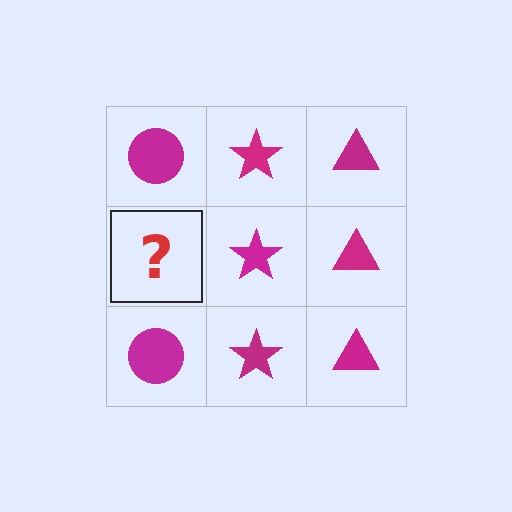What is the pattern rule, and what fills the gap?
The rule is that each column has a consistent shape. The gap should be filled with a magenta circle.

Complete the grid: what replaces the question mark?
The question mark should be replaced with a magenta circle.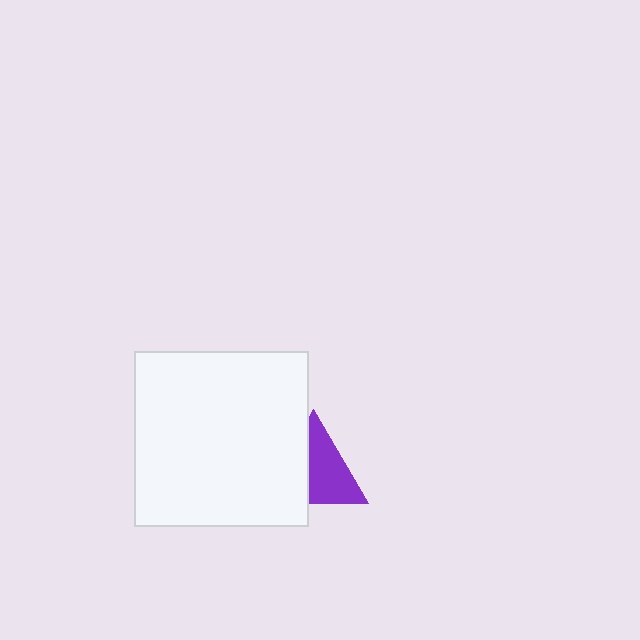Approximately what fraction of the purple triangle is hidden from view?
Roughly 42% of the purple triangle is hidden behind the white square.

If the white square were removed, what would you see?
You would see the complete purple triangle.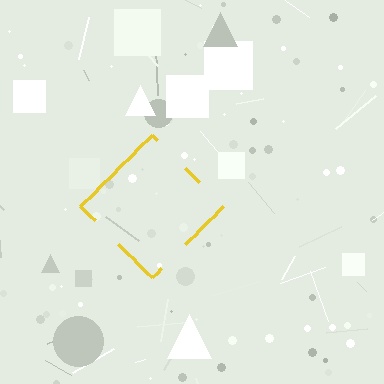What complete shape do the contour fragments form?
The contour fragments form a diamond.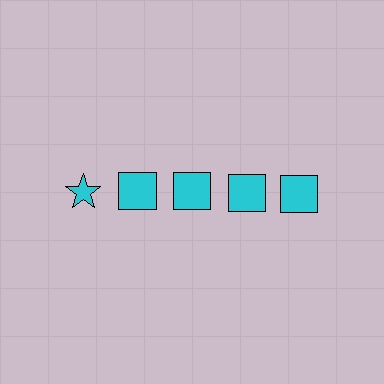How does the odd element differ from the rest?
It has a different shape: star instead of square.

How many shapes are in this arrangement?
There are 5 shapes arranged in a grid pattern.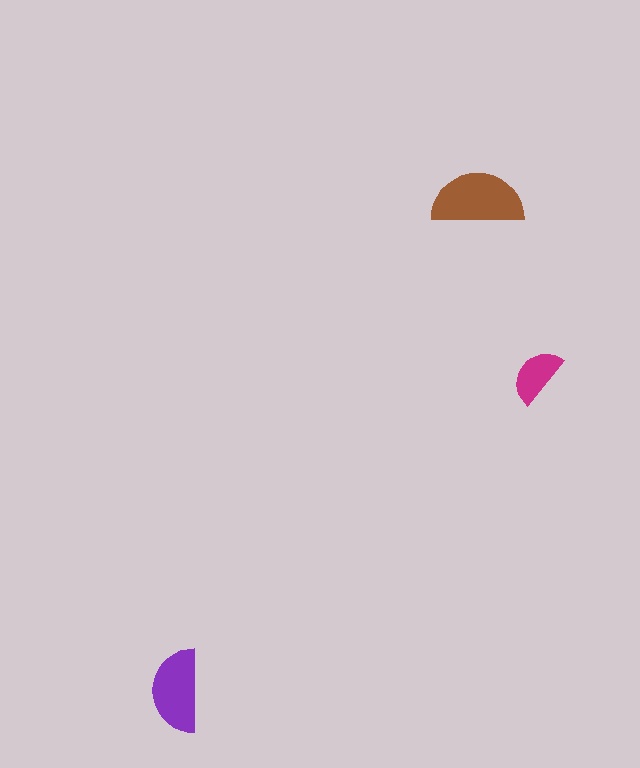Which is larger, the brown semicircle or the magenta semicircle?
The brown one.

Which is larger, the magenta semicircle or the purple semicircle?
The purple one.